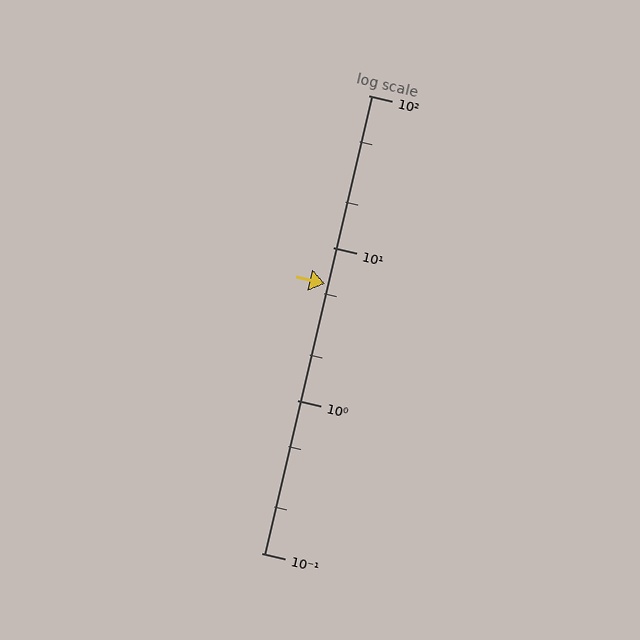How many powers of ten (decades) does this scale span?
The scale spans 3 decades, from 0.1 to 100.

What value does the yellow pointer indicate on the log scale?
The pointer indicates approximately 5.8.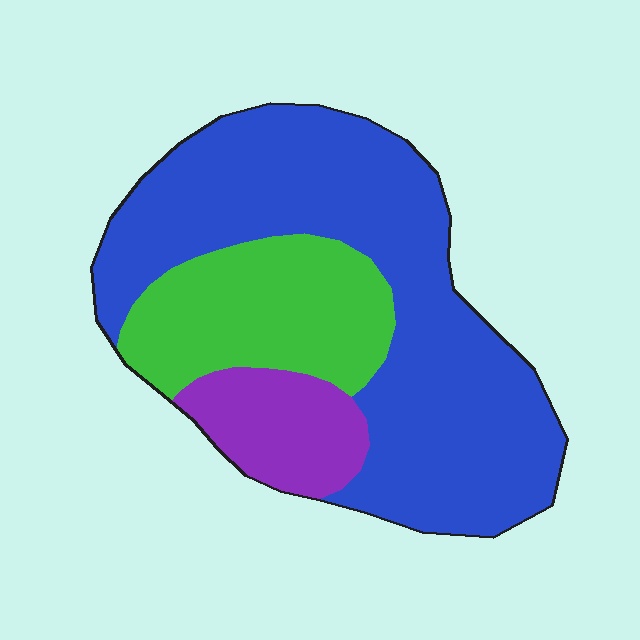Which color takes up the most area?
Blue, at roughly 65%.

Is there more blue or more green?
Blue.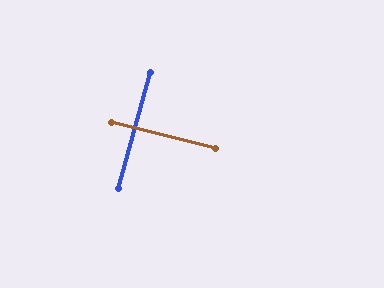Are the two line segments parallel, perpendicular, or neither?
Perpendicular — they meet at approximately 89°.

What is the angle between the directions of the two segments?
Approximately 89 degrees.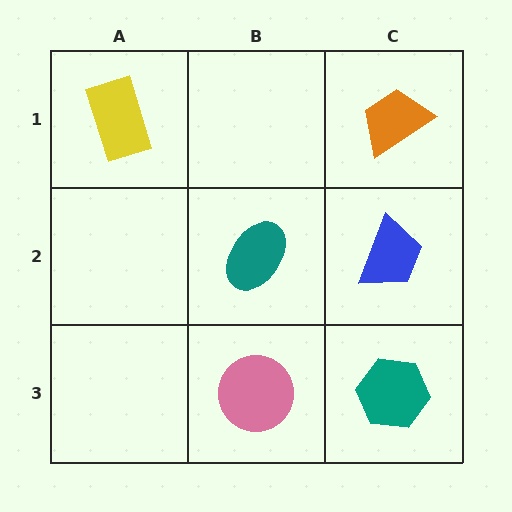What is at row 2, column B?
A teal ellipse.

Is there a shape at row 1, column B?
No, that cell is empty.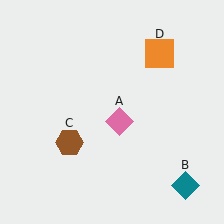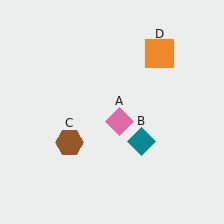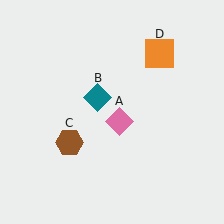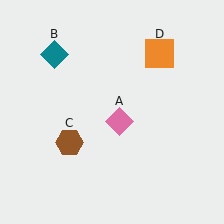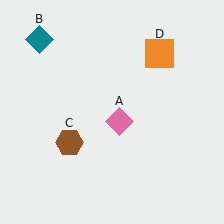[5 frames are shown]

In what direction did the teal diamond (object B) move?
The teal diamond (object B) moved up and to the left.